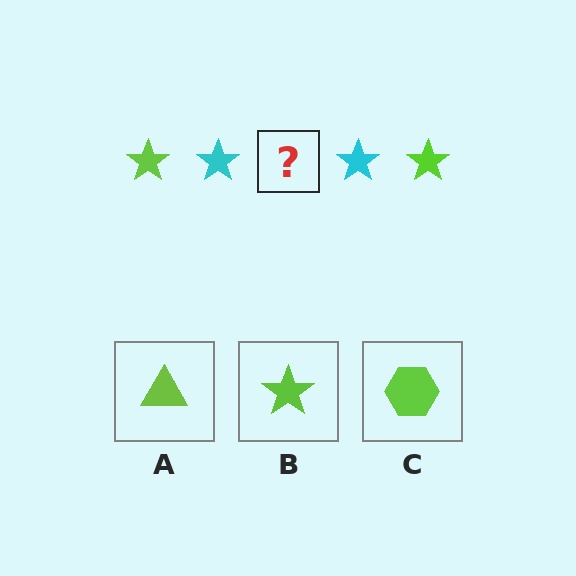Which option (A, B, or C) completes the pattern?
B.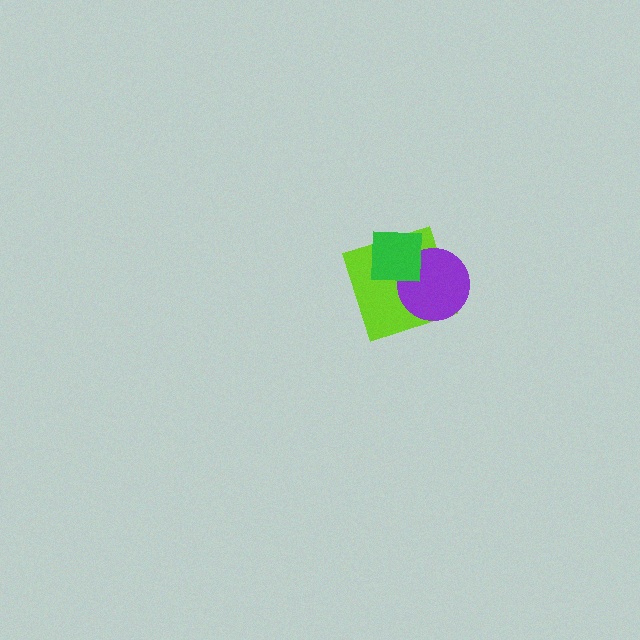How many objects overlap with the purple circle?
2 objects overlap with the purple circle.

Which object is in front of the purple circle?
The green square is in front of the purple circle.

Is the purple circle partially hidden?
Yes, it is partially covered by another shape.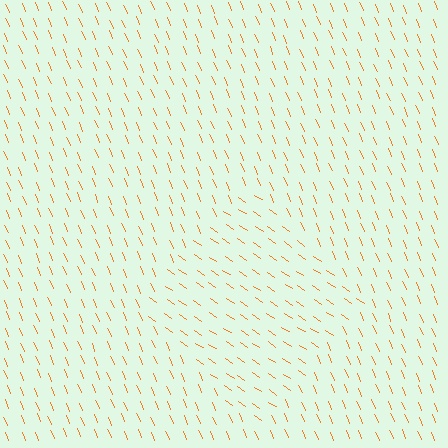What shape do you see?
I see a diamond.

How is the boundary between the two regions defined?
The boundary is defined purely by a change in line orientation (approximately 33 degrees difference). All lines are the same color and thickness.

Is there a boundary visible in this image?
Yes, there is a texture boundary formed by a change in line orientation.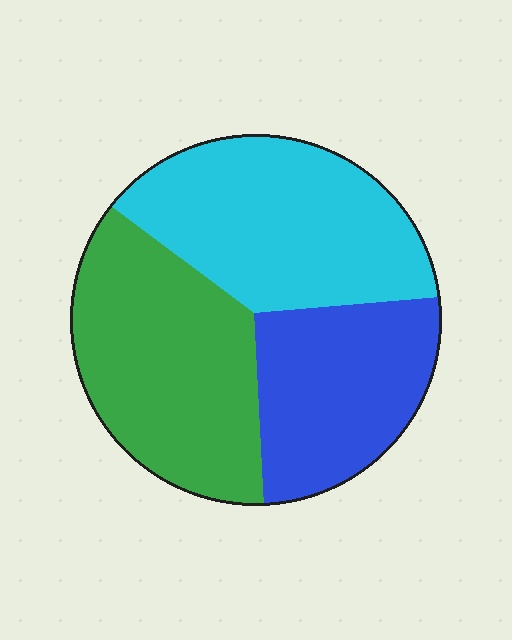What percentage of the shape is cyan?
Cyan covers 36% of the shape.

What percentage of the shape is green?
Green covers 37% of the shape.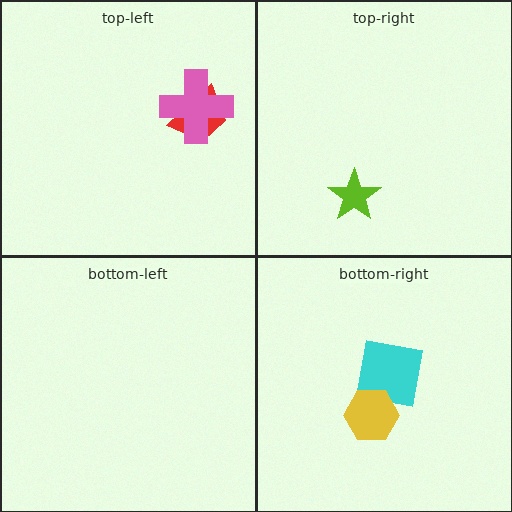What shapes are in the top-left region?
The red trapezoid, the pink cross.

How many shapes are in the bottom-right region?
2.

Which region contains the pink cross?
The top-left region.